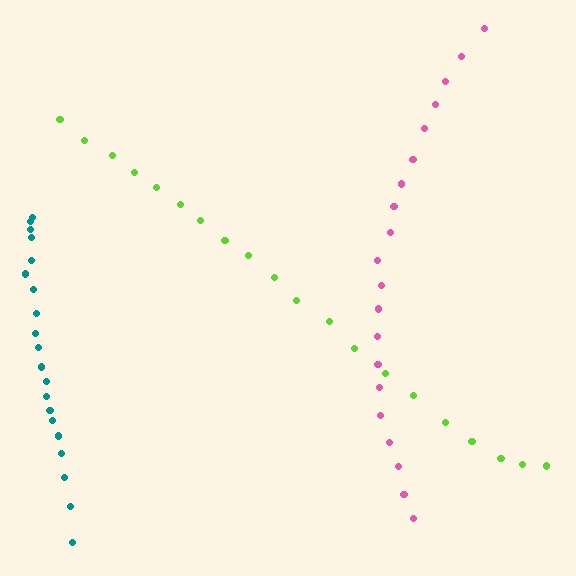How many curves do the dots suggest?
There are 3 distinct paths.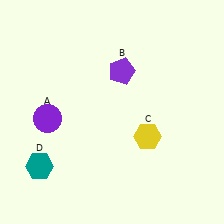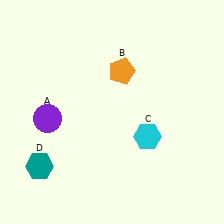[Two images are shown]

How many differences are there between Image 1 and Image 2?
There are 2 differences between the two images.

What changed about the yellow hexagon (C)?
In Image 1, C is yellow. In Image 2, it changed to cyan.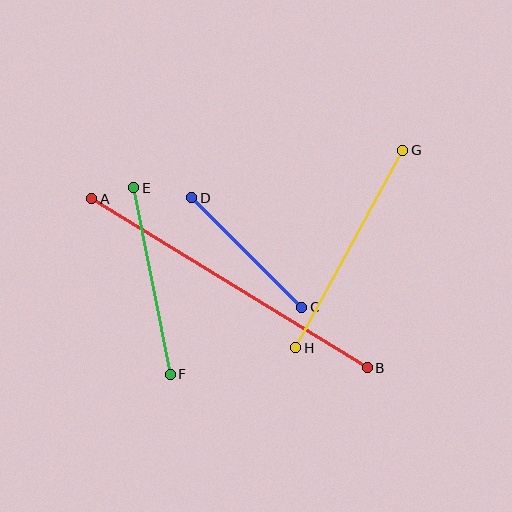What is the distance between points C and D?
The distance is approximately 155 pixels.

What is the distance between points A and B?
The distance is approximately 323 pixels.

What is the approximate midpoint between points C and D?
The midpoint is at approximately (247, 252) pixels.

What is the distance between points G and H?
The distance is approximately 225 pixels.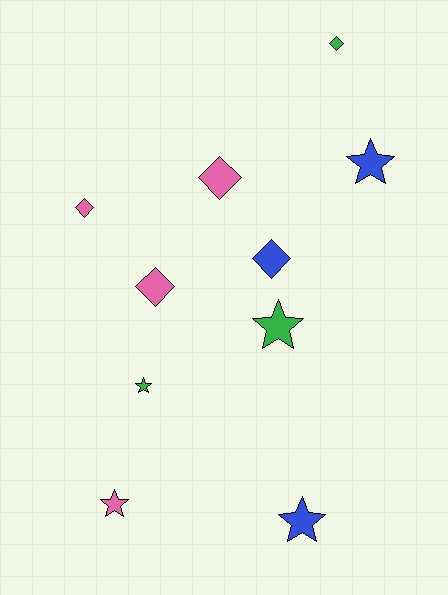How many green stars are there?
There are 2 green stars.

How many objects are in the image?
There are 10 objects.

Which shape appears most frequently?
Star, with 5 objects.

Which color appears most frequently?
Pink, with 4 objects.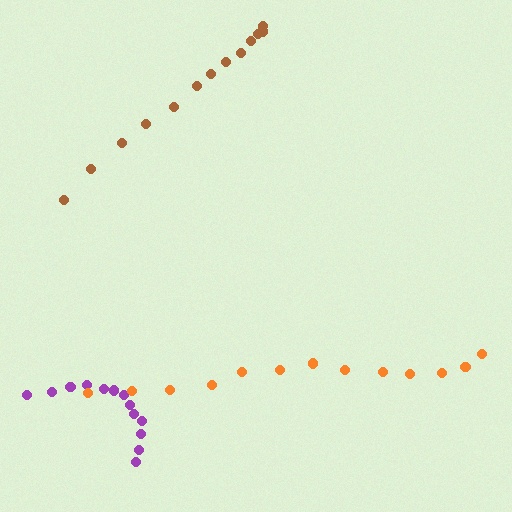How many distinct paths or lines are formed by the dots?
There are 3 distinct paths.